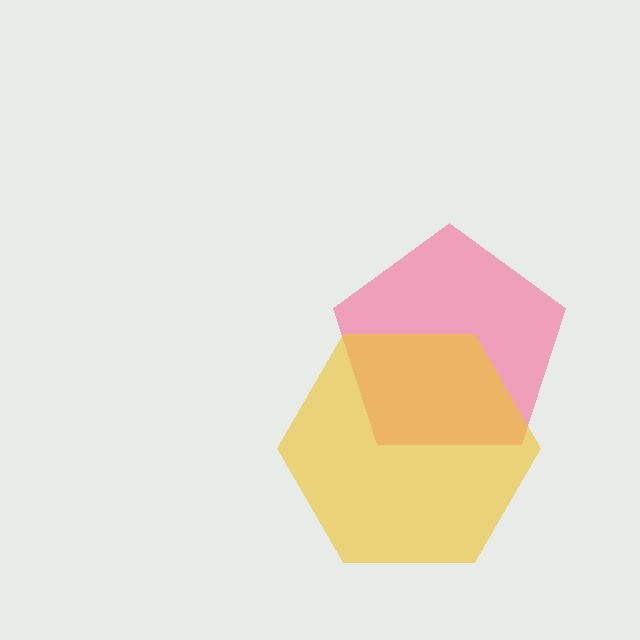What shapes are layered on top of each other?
The layered shapes are: a pink pentagon, a yellow hexagon.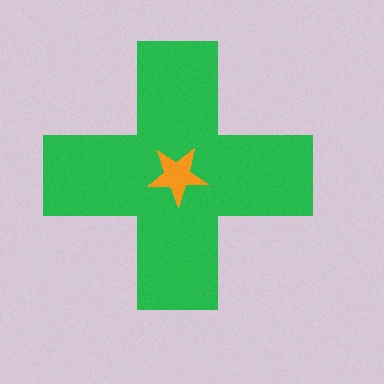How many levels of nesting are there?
2.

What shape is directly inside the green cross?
The orange star.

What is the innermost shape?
The orange star.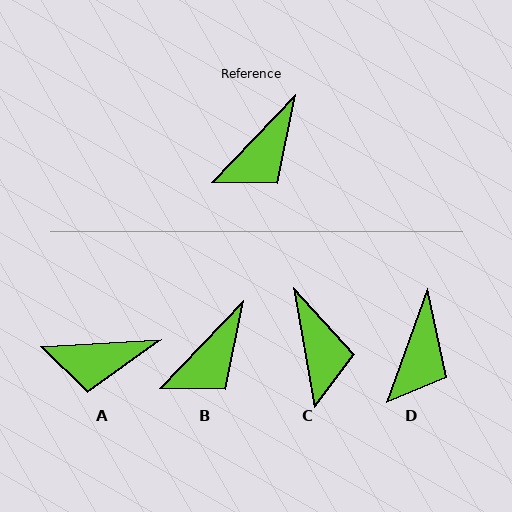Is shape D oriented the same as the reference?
No, it is off by about 24 degrees.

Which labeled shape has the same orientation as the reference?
B.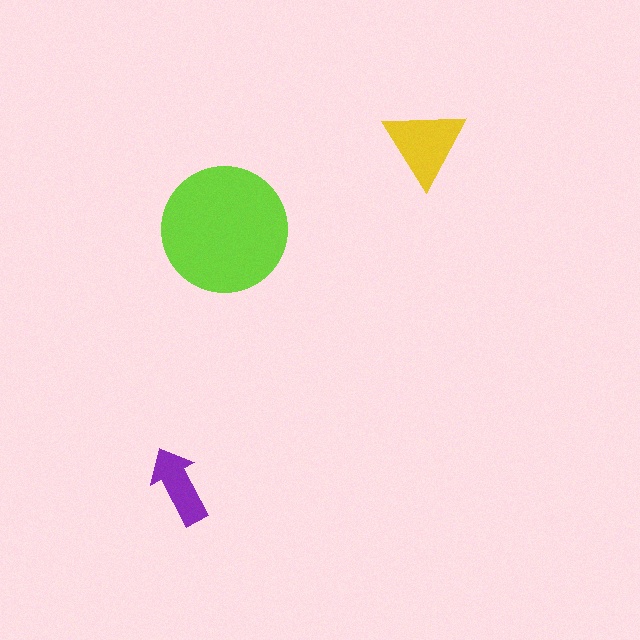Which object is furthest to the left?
The purple arrow is leftmost.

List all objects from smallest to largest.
The purple arrow, the yellow triangle, the lime circle.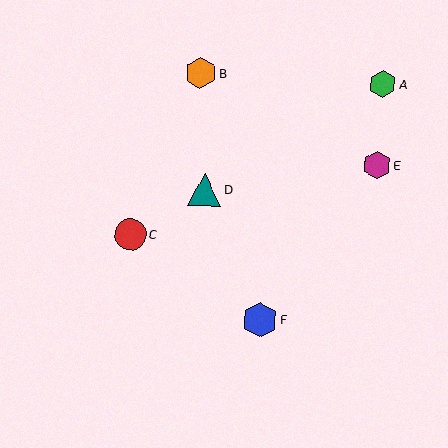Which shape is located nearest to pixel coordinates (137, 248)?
The red circle (labeled C) at (130, 234) is nearest to that location.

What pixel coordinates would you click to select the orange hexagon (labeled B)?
Click at (200, 73) to select the orange hexagon B.